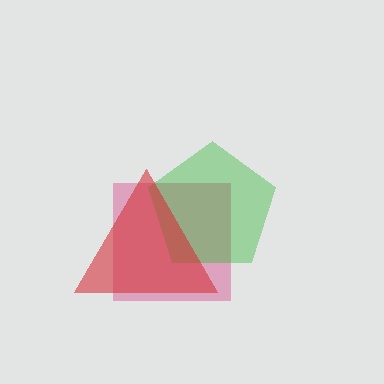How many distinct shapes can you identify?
There are 3 distinct shapes: a pink square, a green pentagon, a red triangle.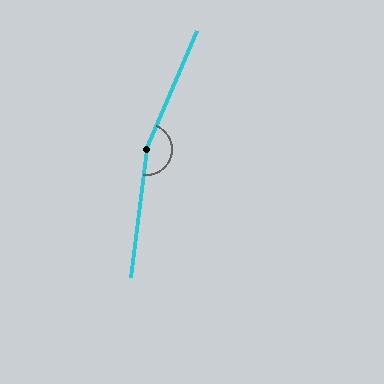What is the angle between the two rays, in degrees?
Approximately 163 degrees.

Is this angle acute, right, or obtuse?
It is obtuse.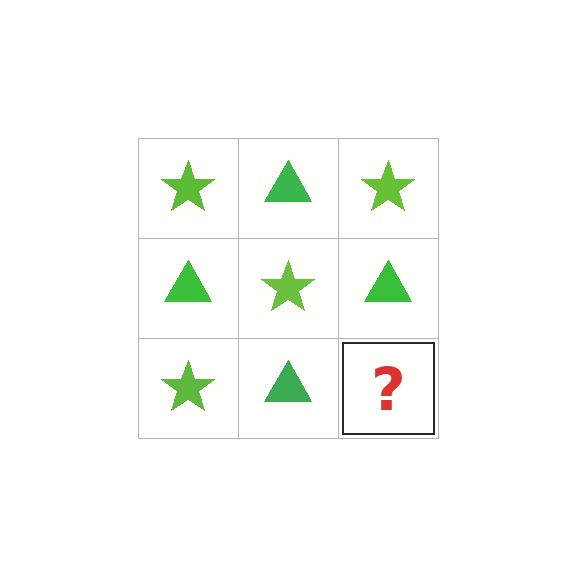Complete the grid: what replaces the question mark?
The question mark should be replaced with a lime star.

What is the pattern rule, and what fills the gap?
The rule is that it alternates lime star and green triangle in a checkerboard pattern. The gap should be filled with a lime star.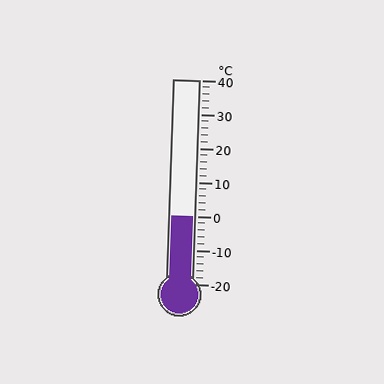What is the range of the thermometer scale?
The thermometer scale ranges from -20°C to 40°C.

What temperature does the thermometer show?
The thermometer shows approximately 0°C.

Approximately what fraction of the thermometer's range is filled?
The thermometer is filled to approximately 35% of its range.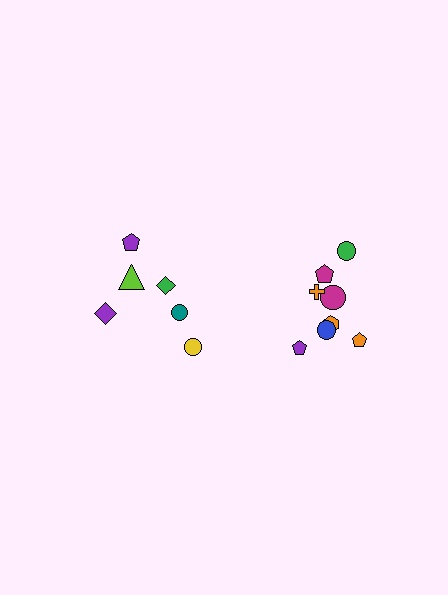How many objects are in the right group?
There are 8 objects.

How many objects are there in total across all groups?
There are 14 objects.